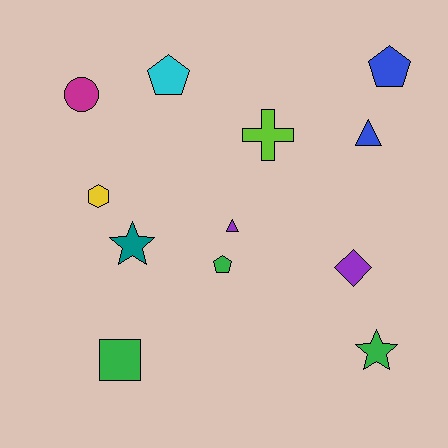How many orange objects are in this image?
There are no orange objects.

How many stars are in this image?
There are 2 stars.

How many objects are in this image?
There are 12 objects.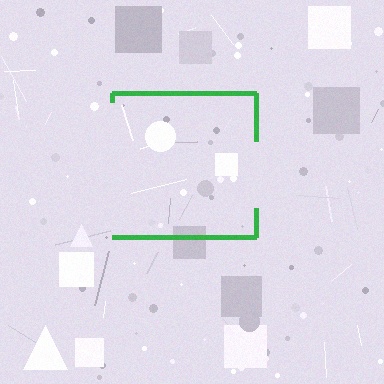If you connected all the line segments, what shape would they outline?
They would outline a square.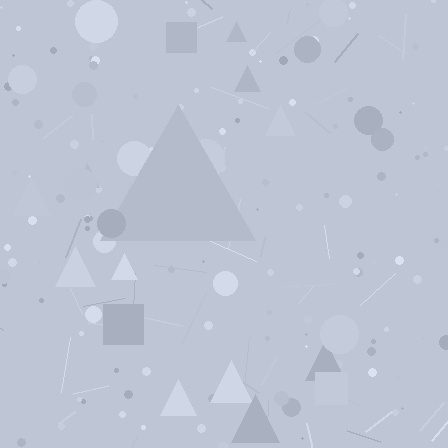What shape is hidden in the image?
A triangle is hidden in the image.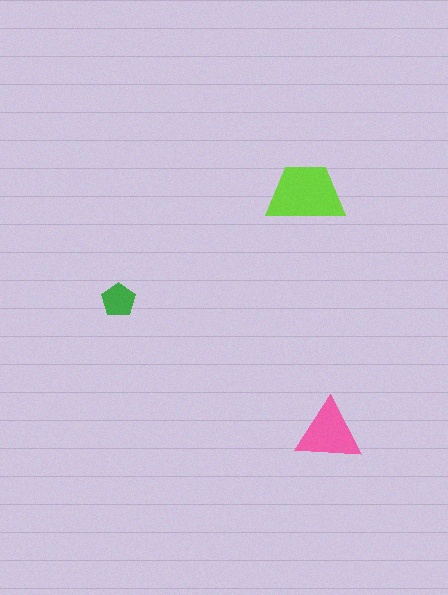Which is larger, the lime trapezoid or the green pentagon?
The lime trapezoid.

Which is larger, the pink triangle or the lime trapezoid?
The lime trapezoid.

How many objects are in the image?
There are 3 objects in the image.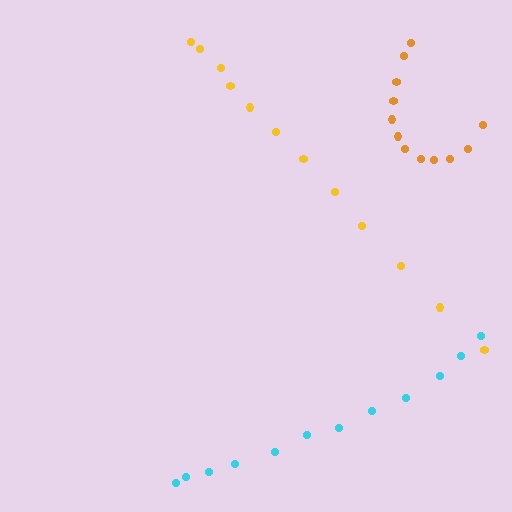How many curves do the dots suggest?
There are 3 distinct paths.